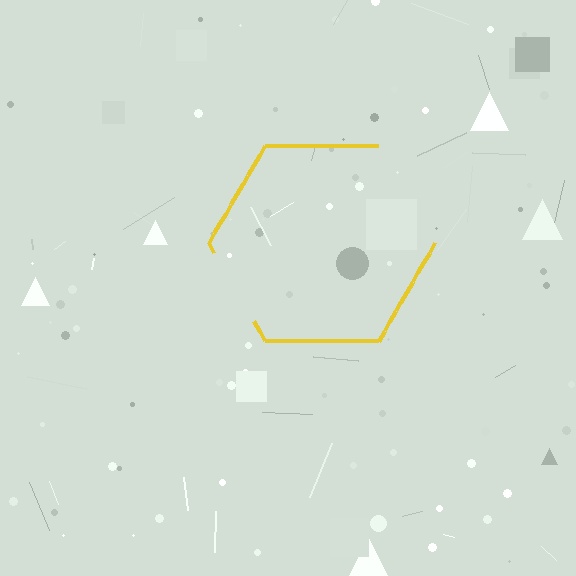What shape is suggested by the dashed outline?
The dashed outline suggests a hexagon.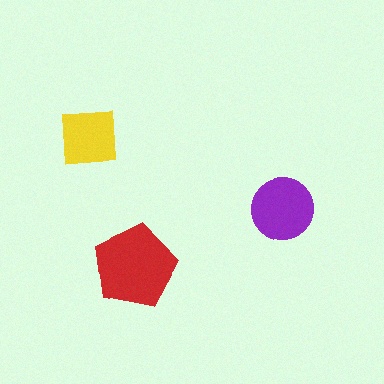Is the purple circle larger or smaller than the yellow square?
Larger.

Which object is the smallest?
The yellow square.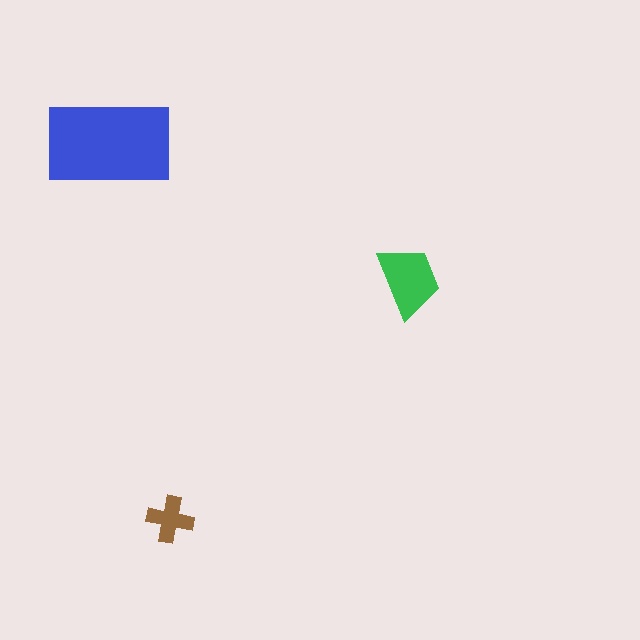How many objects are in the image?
There are 3 objects in the image.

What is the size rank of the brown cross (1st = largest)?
3rd.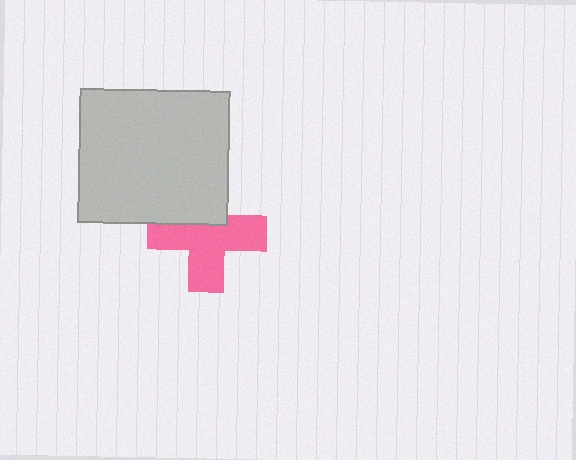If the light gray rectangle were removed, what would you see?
You would see the complete pink cross.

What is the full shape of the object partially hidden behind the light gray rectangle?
The partially hidden object is a pink cross.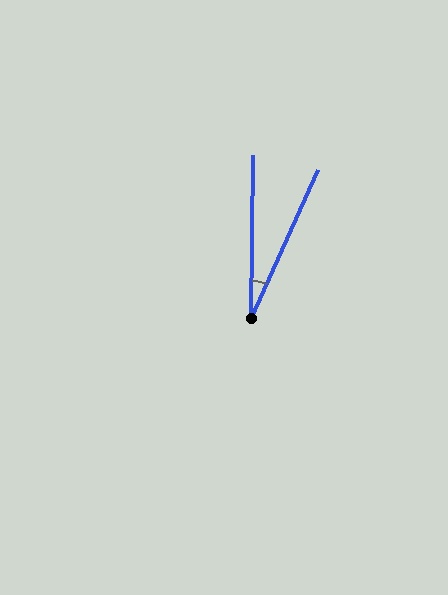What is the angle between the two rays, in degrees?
Approximately 24 degrees.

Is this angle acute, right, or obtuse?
It is acute.